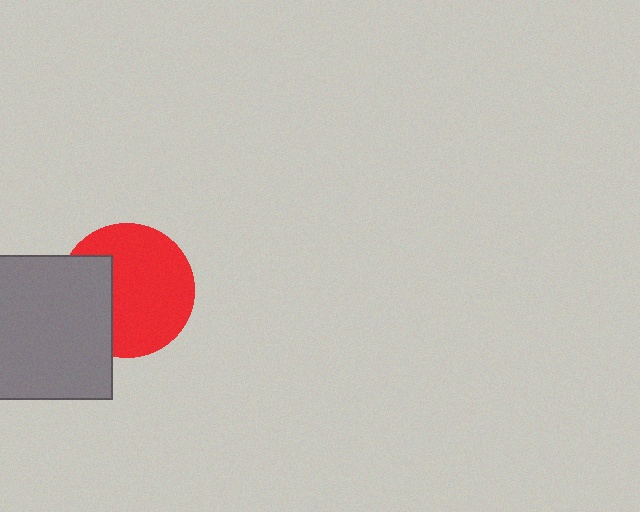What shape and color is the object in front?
The object in front is a gray square.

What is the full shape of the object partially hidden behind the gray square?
The partially hidden object is a red circle.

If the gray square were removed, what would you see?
You would see the complete red circle.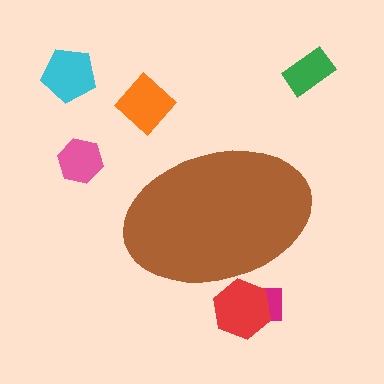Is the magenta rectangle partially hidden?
Yes, the magenta rectangle is partially hidden behind the brown ellipse.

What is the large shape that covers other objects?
A brown ellipse.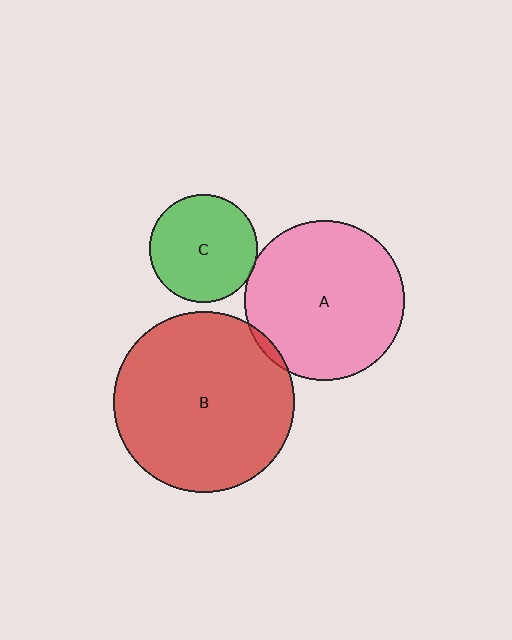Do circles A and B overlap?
Yes.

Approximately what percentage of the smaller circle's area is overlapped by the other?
Approximately 5%.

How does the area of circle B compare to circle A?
Approximately 1.3 times.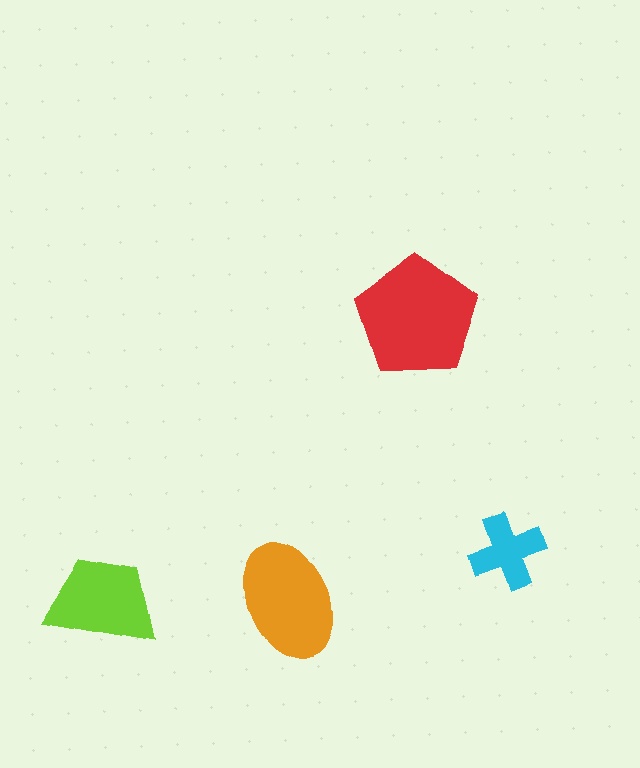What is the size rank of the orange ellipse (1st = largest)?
2nd.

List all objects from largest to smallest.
The red pentagon, the orange ellipse, the lime trapezoid, the cyan cross.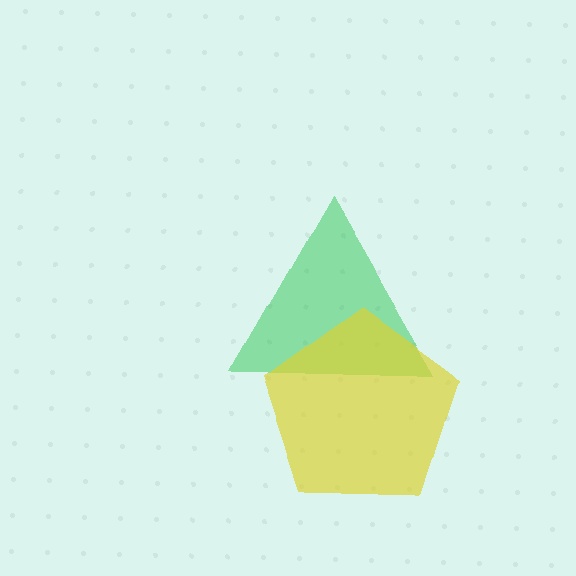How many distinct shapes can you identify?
There are 2 distinct shapes: a green triangle, a yellow pentagon.